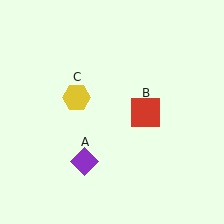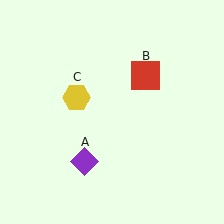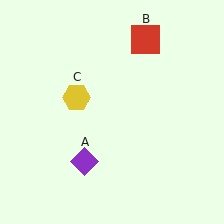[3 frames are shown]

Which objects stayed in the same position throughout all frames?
Purple diamond (object A) and yellow hexagon (object C) remained stationary.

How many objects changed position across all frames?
1 object changed position: red square (object B).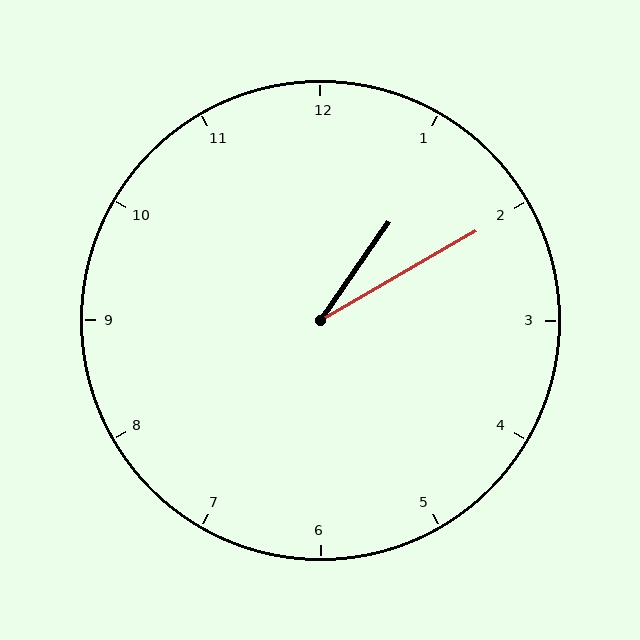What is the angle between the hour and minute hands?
Approximately 25 degrees.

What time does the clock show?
1:10.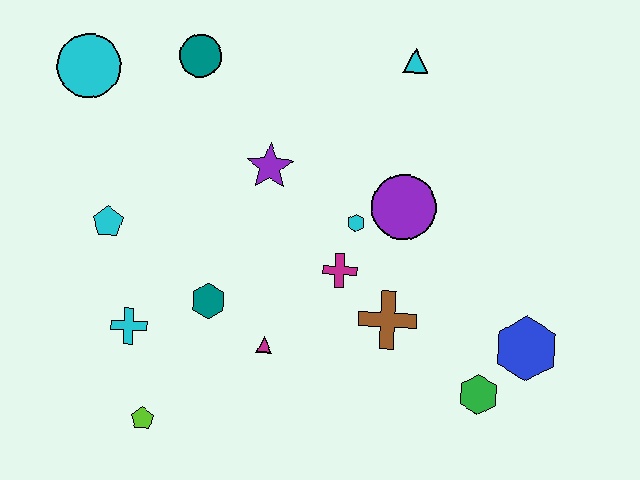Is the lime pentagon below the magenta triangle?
Yes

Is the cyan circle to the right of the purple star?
No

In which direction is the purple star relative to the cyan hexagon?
The purple star is to the left of the cyan hexagon.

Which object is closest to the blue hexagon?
The green hexagon is closest to the blue hexagon.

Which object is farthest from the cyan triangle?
The lime pentagon is farthest from the cyan triangle.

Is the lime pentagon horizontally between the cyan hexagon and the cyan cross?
Yes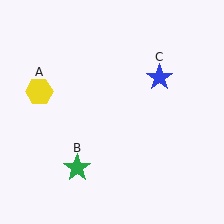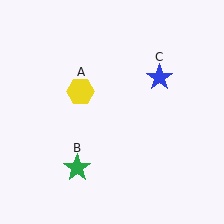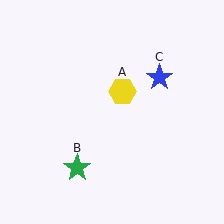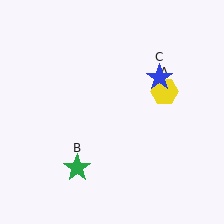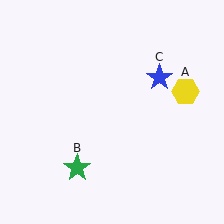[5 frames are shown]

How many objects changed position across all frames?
1 object changed position: yellow hexagon (object A).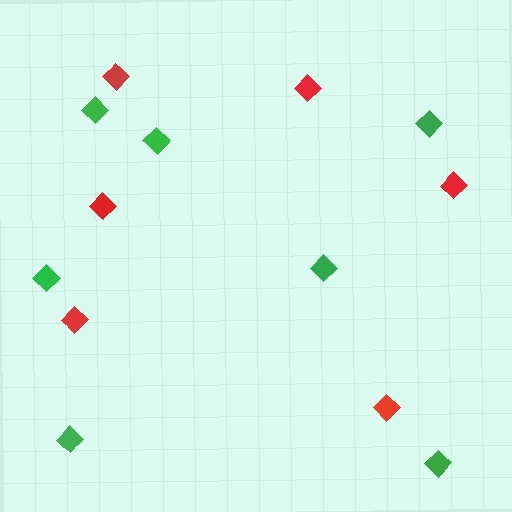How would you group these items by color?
There are 2 groups: one group of red diamonds (6) and one group of green diamonds (7).